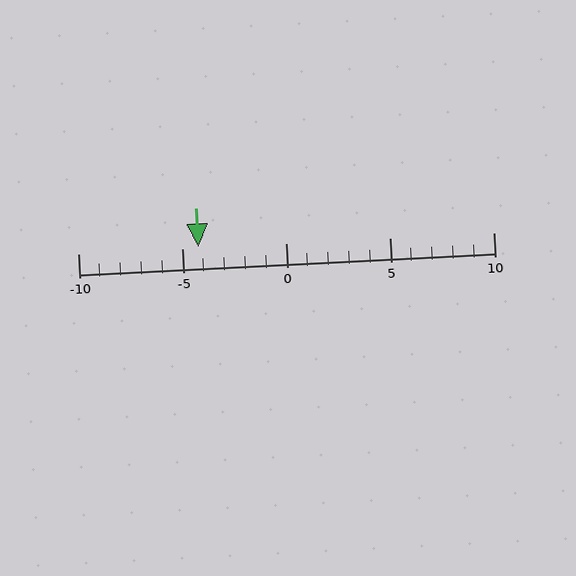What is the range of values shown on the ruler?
The ruler shows values from -10 to 10.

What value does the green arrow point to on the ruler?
The green arrow points to approximately -4.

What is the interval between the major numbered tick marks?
The major tick marks are spaced 5 units apart.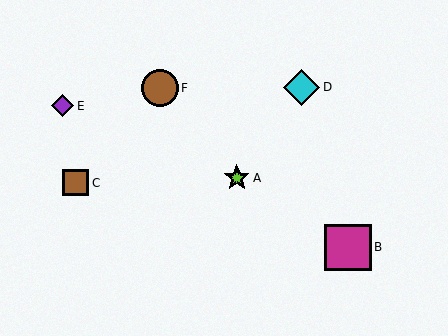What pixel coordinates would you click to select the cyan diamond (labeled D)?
Click at (301, 87) to select the cyan diamond D.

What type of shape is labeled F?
Shape F is a brown circle.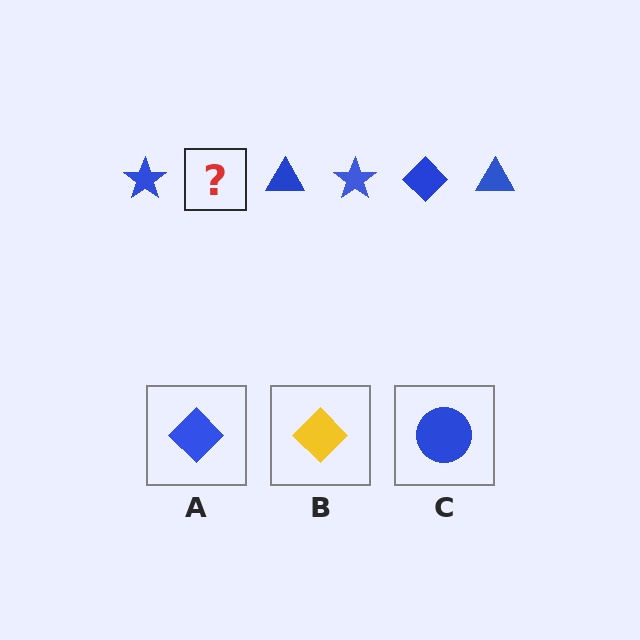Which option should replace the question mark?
Option A.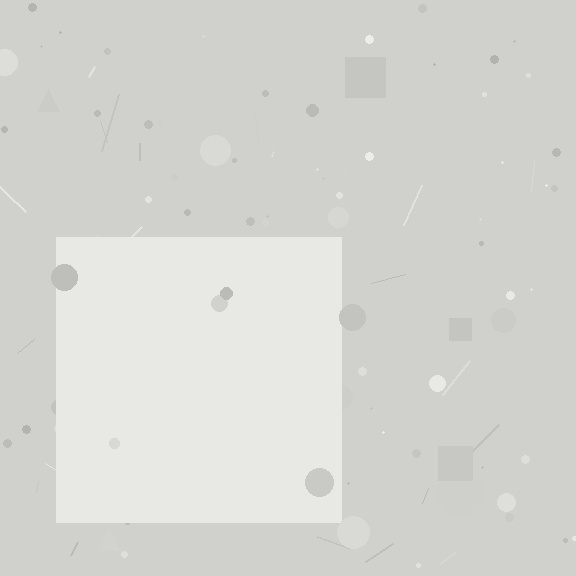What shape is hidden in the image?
A square is hidden in the image.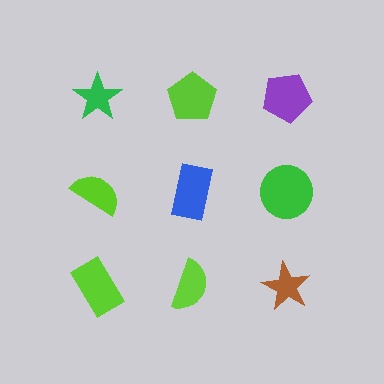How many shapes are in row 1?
3 shapes.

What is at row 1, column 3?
A purple pentagon.